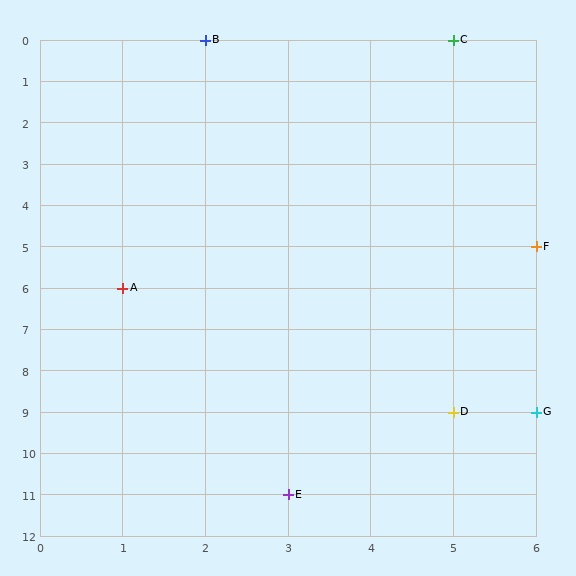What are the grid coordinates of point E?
Point E is at grid coordinates (3, 11).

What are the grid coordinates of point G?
Point G is at grid coordinates (6, 9).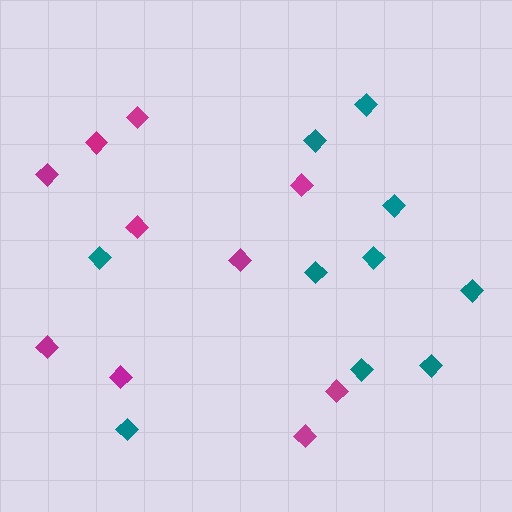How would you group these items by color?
There are 2 groups: one group of magenta diamonds (10) and one group of teal diamonds (10).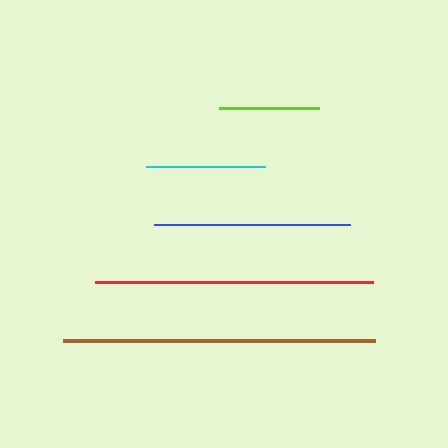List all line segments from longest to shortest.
From longest to shortest: brown, red, blue, cyan, lime.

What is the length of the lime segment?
The lime segment is approximately 99 pixels long.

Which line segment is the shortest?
The lime line is the shortest at approximately 99 pixels.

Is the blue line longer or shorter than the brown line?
The brown line is longer than the blue line.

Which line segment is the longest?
The brown line is the longest at approximately 312 pixels.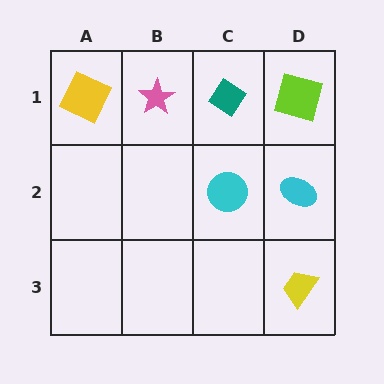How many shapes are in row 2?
2 shapes.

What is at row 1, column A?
A yellow square.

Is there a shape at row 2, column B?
No, that cell is empty.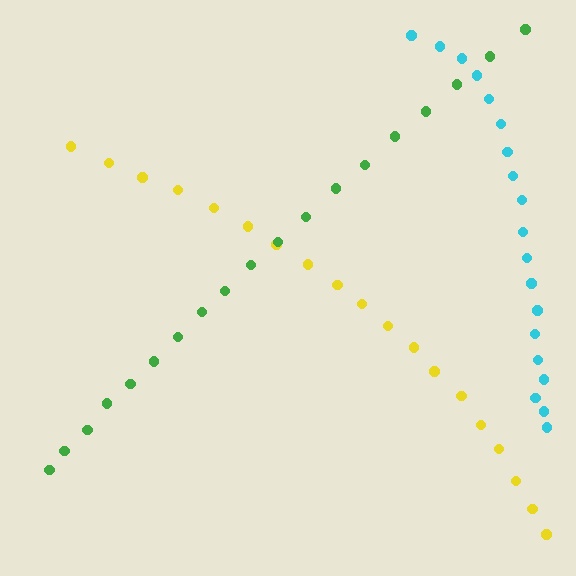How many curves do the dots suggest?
There are 3 distinct paths.